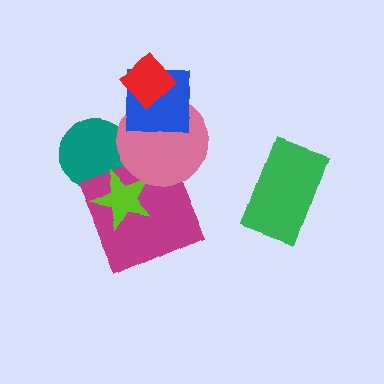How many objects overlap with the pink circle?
4 objects overlap with the pink circle.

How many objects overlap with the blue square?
2 objects overlap with the blue square.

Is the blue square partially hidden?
Yes, it is partially covered by another shape.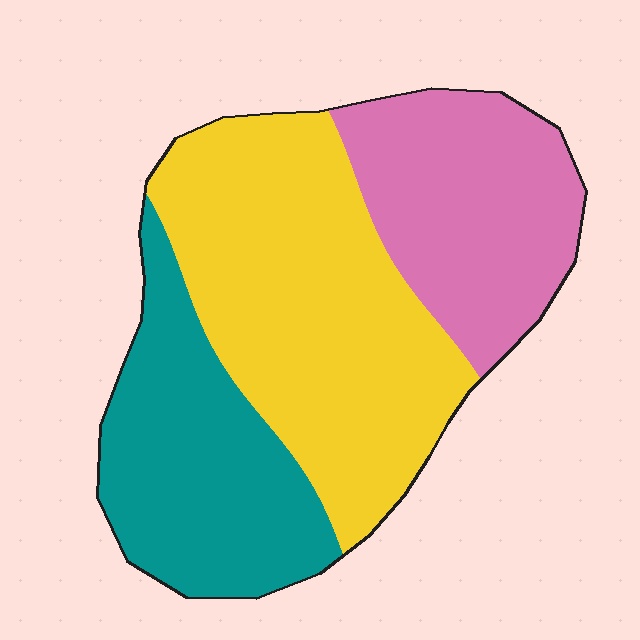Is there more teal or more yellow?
Yellow.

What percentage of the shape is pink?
Pink takes up about one quarter (1/4) of the shape.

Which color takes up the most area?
Yellow, at roughly 45%.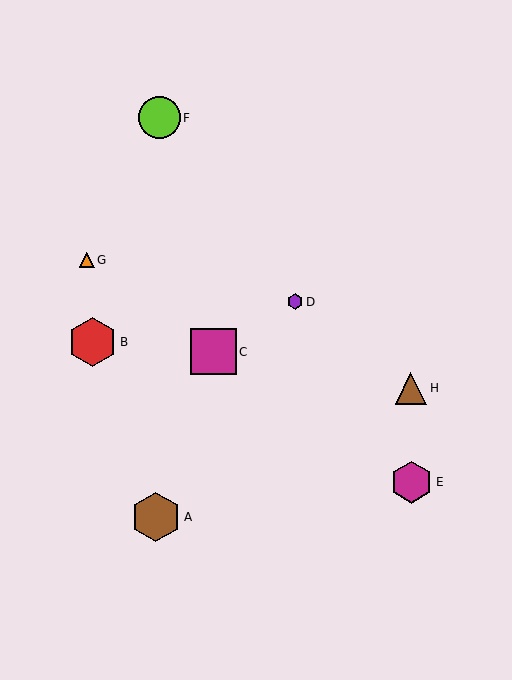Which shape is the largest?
The brown hexagon (labeled A) is the largest.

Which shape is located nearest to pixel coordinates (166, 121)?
The lime circle (labeled F) at (159, 118) is nearest to that location.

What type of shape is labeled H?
Shape H is a brown triangle.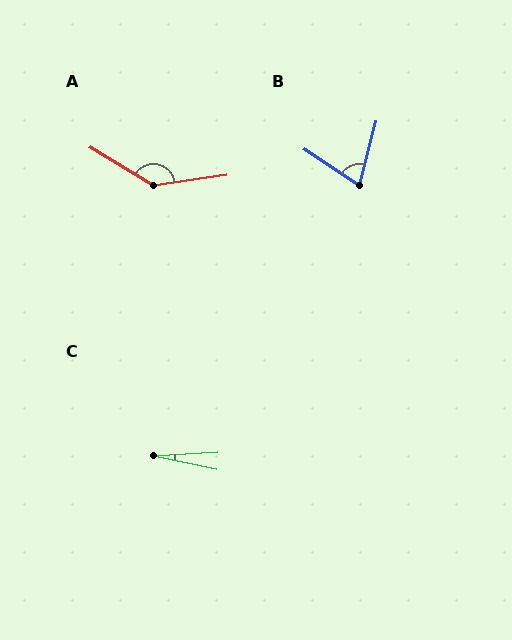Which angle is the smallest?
C, at approximately 15 degrees.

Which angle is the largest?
A, at approximately 141 degrees.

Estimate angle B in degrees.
Approximately 71 degrees.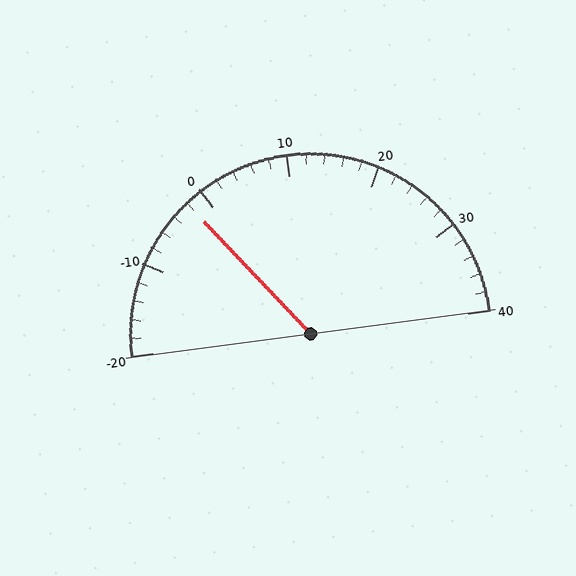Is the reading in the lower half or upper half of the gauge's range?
The reading is in the lower half of the range (-20 to 40).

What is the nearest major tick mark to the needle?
The nearest major tick mark is 0.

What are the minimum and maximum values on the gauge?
The gauge ranges from -20 to 40.